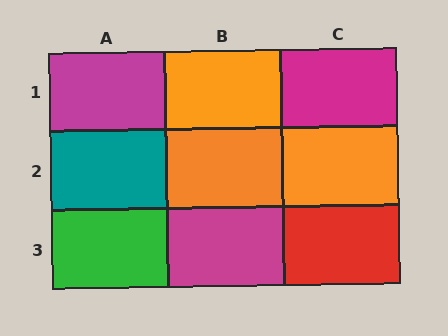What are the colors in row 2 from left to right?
Teal, orange, orange.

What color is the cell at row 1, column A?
Magenta.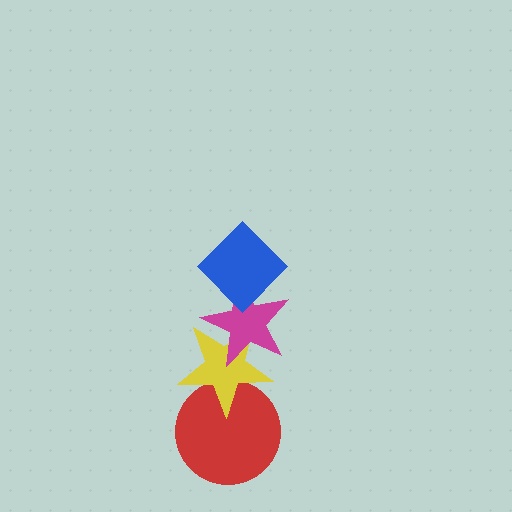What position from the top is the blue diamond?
The blue diamond is 1st from the top.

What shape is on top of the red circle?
The yellow star is on top of the red circle.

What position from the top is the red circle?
The red circle is 4th from the top.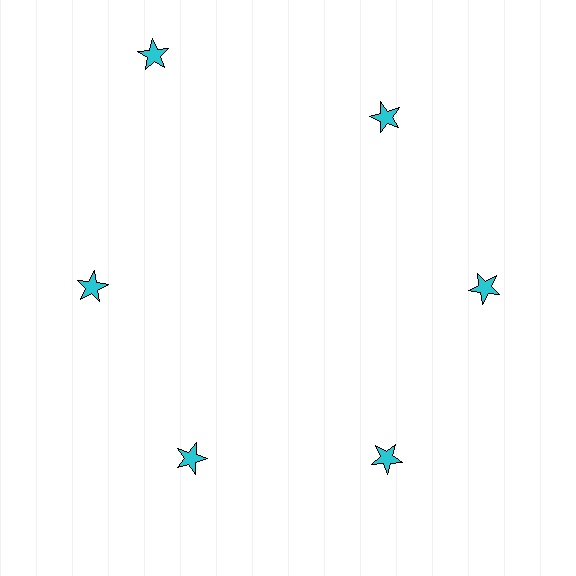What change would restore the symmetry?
The symmetry would be restored by moving it inward, back onto the ring so that all 6 stars sit at equal angles and equal distance from the center.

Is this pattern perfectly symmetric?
No. The 6 cyan stars are arranged in a ring, but one element near the 11 o'clock position is pushed outward from the center, breaking the 6-fold rotational symmetry.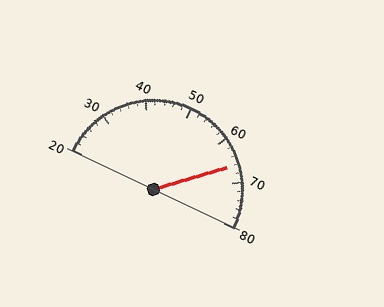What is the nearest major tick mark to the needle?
The nearest major tick mark is 70.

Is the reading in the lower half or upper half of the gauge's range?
The reading is in the upper half of the range (20 to 80).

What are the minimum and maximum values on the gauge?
The gauge ranges from 20 to 80.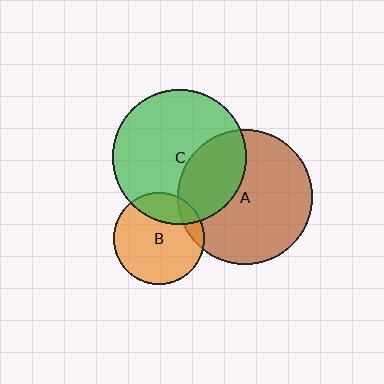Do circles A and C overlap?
Yes.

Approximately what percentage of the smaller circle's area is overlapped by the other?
Approximately 30%.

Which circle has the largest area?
Circle A (brown).